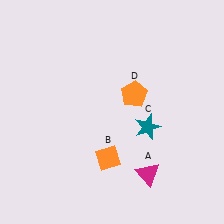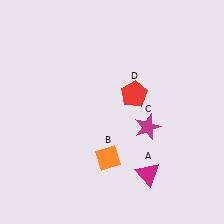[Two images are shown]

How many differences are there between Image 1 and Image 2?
There are 2 differences between the two images.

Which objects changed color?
C changed from teal to magenta. D changed from orange to red.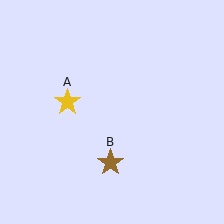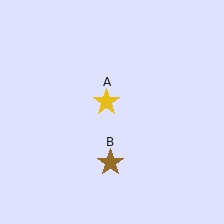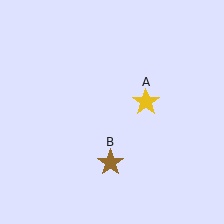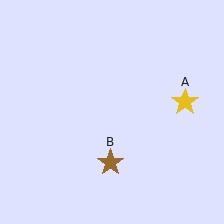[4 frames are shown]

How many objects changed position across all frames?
1 object changed position: yellow star (object A).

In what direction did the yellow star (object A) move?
The yellow star (object A) moved right.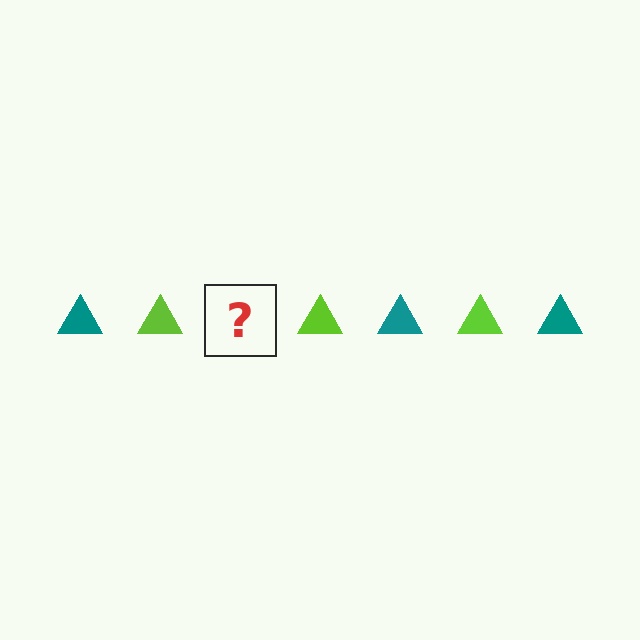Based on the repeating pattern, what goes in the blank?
The blank should be a teal triangle.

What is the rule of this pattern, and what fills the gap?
The rule is that the pattern cycles through teal, lime triangles. The gap should be filled with a teal triangle.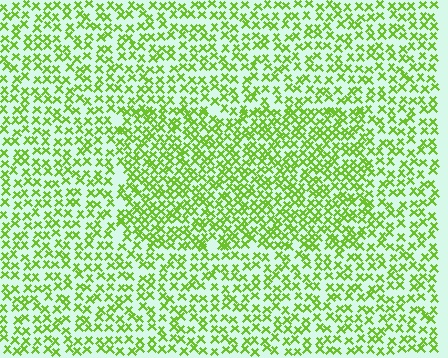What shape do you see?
I see a rectangle.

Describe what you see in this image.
The image contains small lime elements arranged at two different densities. A rectangle-shaped region is visible where the elements are more densely packed than the surrounding area.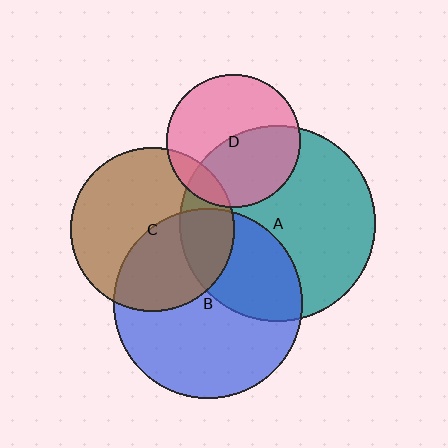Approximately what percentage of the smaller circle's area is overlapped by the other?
Approximately 40%.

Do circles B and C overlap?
Yes.